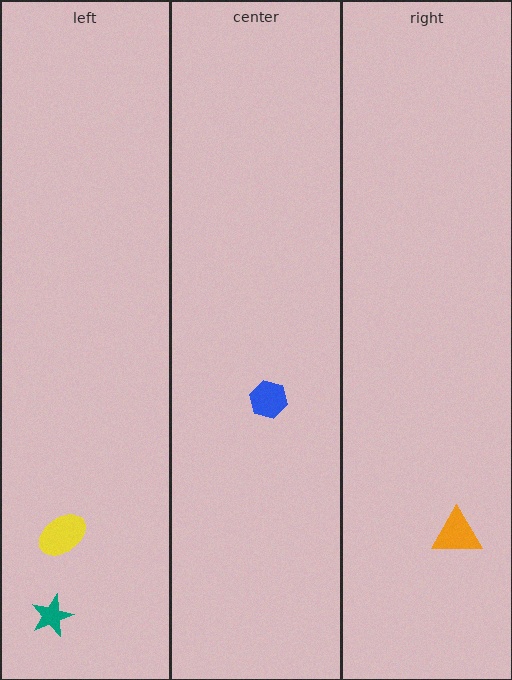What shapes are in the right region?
The orange triangle.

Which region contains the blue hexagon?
The center region.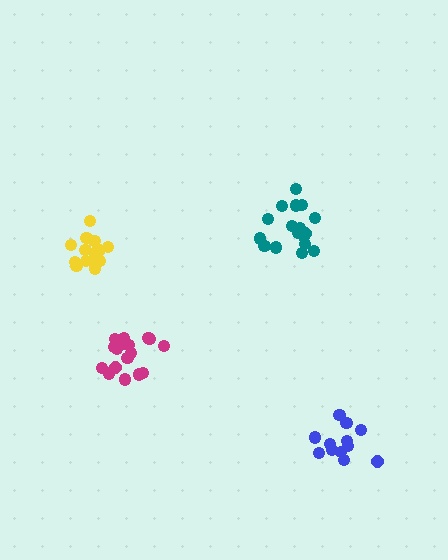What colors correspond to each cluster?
The clusters are colored: teal, yellow, blue, magenta.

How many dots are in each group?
Group 1: 17 dots, Group 2: 15 dots, Group 3: 12 dots, Group 4: 18 dots (62 total).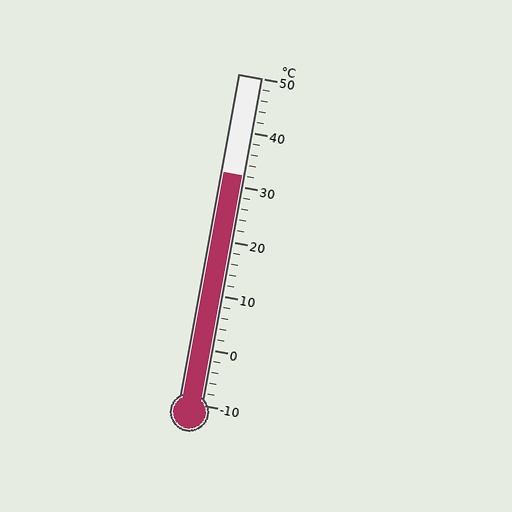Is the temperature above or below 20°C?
The temperature is above 20°C.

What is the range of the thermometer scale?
The thermometer scale ranges from -10°C to 50°C.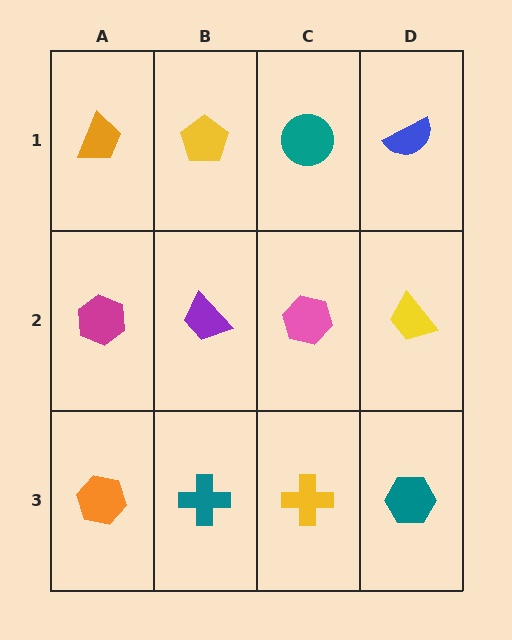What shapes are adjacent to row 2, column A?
An orange trapezoid (row 1, column A), an orange hexagon (row 3, column A), a purple trapezoid (row 2, column B).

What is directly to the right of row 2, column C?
A yellow trapezoid.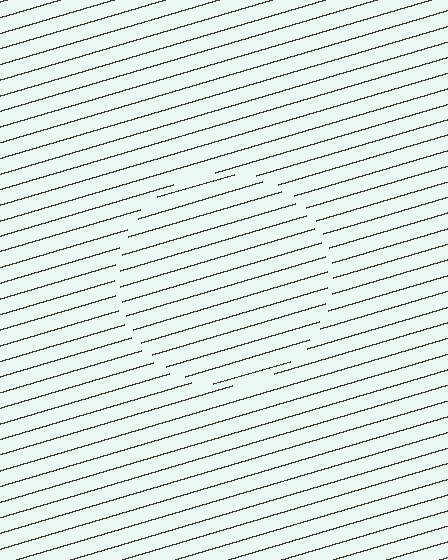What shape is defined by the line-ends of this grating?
An illusory circle. The interior of the shape contains the same grating, shifted by half a period — the contour is defined by the phase discontinuity where line-ends from the inner and outer gratings abut.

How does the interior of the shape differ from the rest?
The interior of the shape contains the same grating, shifted by half a period — the contour is defined by the phase discontinuity where line-ends from the inner and outer gratings abut.